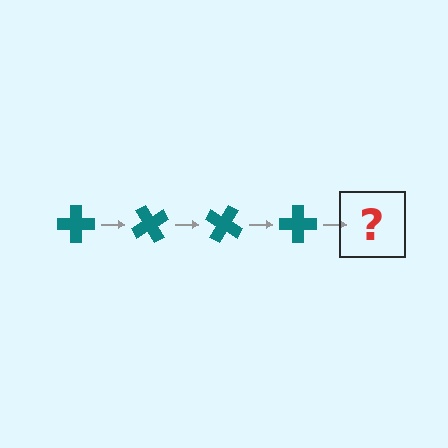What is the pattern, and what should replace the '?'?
The pattern is that the cross rotates 60 degrees each step. The '?' should be a teal cross rotated 240 degrees.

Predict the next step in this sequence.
The next step is a teal cross rotated 240 degrees.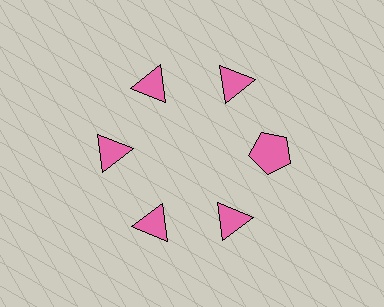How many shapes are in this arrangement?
There are 6 shapes arranged in a ring pattern.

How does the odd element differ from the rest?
It has a different shape: pentagon instead of triangle.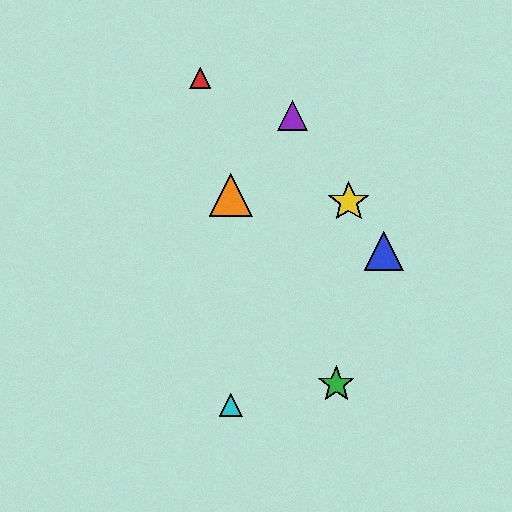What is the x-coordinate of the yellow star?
The yellow star is at x≈349.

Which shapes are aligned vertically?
The orange triangle, the cyan triangle are aligned vertically.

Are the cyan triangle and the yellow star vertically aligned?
No, the cyan triangle is at x≈231 and the yellow star is at x≈349.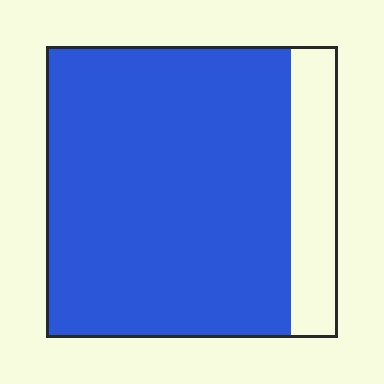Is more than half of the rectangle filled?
Yes.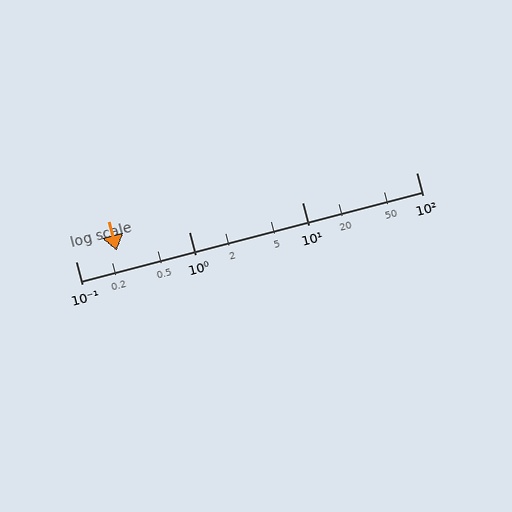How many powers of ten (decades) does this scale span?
The scale spans 3 decades, from 0.1 to 100.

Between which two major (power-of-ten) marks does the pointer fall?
The pointer is between 0.1 and 1.